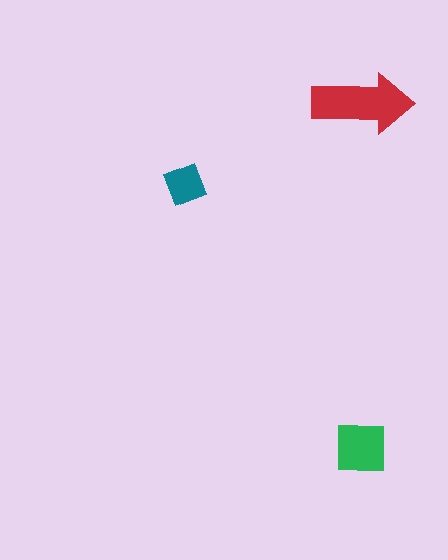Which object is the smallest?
The teal diamond.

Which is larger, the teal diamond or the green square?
The green square.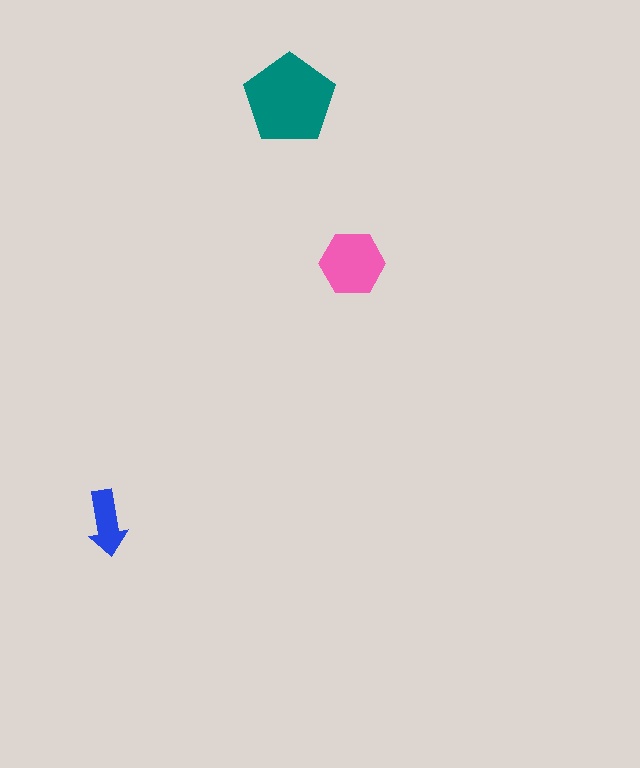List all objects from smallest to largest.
The blue arrow, the pink hexagon, the teal pentagon.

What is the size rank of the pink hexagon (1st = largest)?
2nd.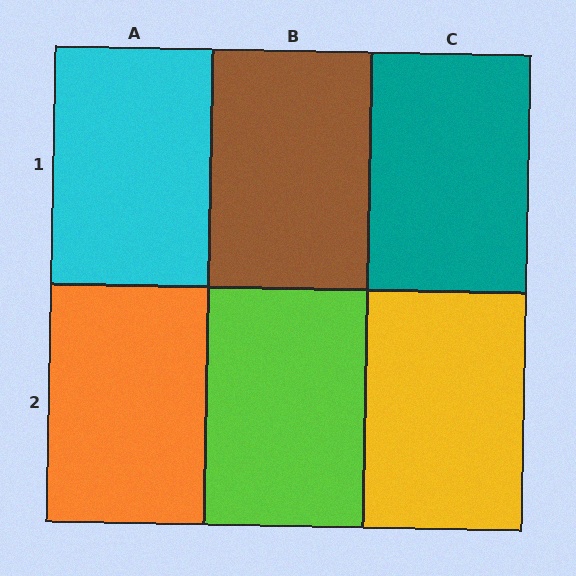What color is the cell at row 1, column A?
Cyan.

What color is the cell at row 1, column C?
Teal.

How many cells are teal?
1 cell is teal.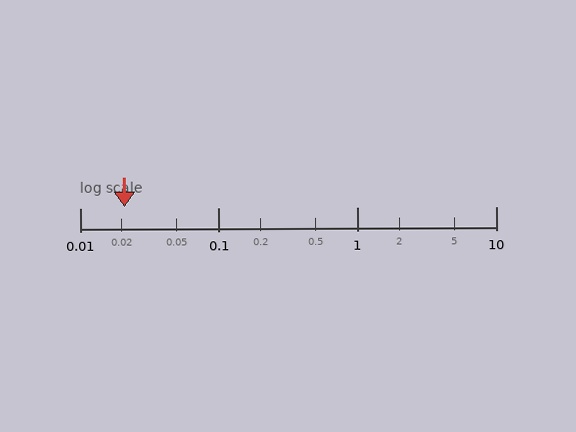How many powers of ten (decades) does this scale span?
The scale spans 3 decades, from 0.01 to 10.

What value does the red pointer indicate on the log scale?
The pointer indicates approximately 0.021.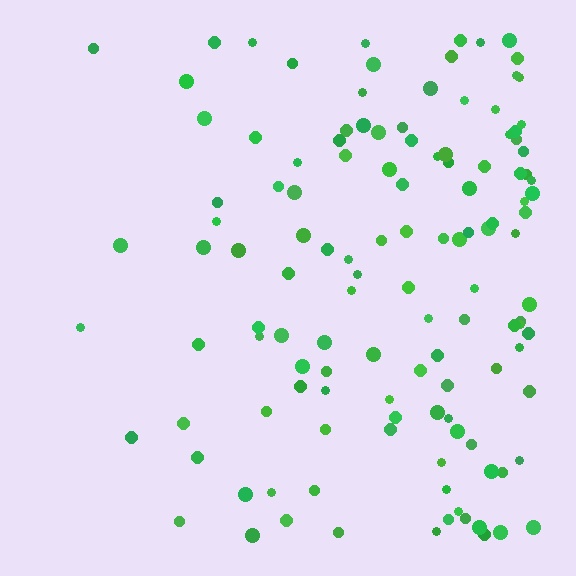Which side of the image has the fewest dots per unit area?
The left.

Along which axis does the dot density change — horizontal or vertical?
Horizontal.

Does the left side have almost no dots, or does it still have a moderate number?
Still a moderate number, just noticeably fewer than the right.